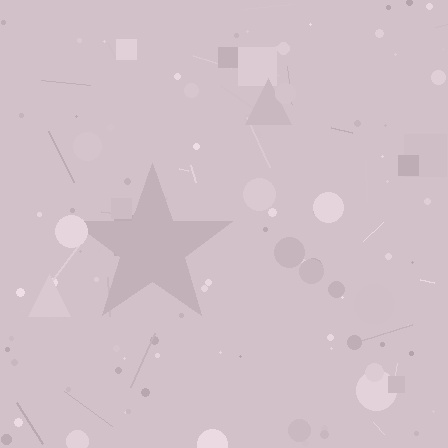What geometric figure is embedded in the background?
A star is embedded in the background.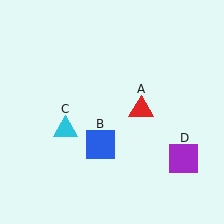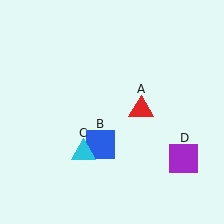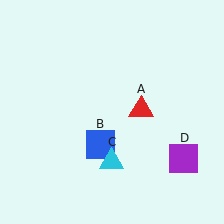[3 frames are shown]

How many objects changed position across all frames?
1 object changed position: cyan triangle (object C).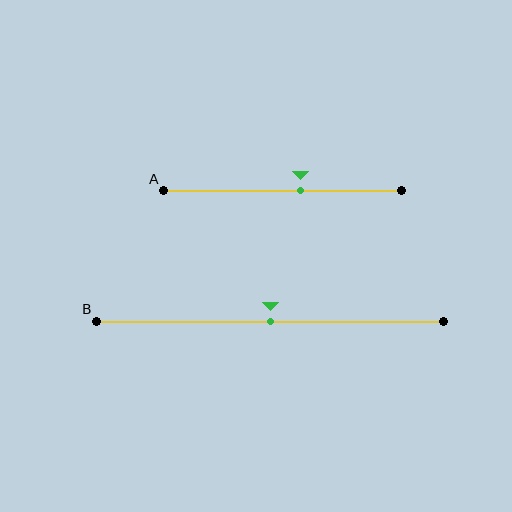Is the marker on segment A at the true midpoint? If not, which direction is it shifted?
No, the marker on segment A is shifted to the right by about 7% of the segment length.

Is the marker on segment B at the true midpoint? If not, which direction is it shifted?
Yes, the marker on segment B is at the true midpoint.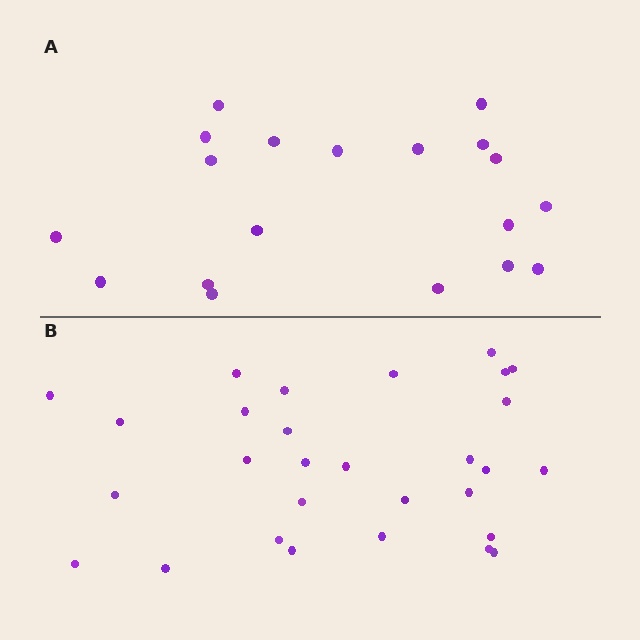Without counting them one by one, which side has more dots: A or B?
Region B (the bottom region) has more dots.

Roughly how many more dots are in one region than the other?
Region B has roughly 10 or so more dots than region A.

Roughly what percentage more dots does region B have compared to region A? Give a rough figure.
About 55% more.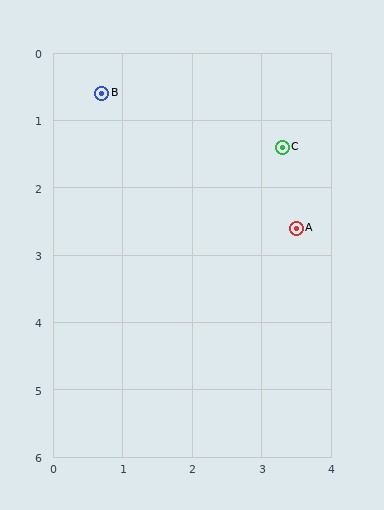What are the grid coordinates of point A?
Point A is at approximately (3.5, 2.6).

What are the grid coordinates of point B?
Point B is at approximately (0.7, 0.6).